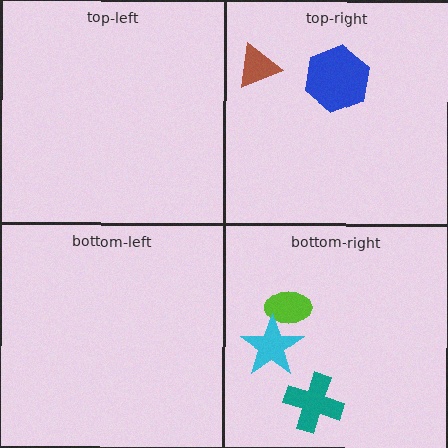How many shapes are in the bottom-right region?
3.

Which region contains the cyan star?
The bottom-right region.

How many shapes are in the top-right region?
2.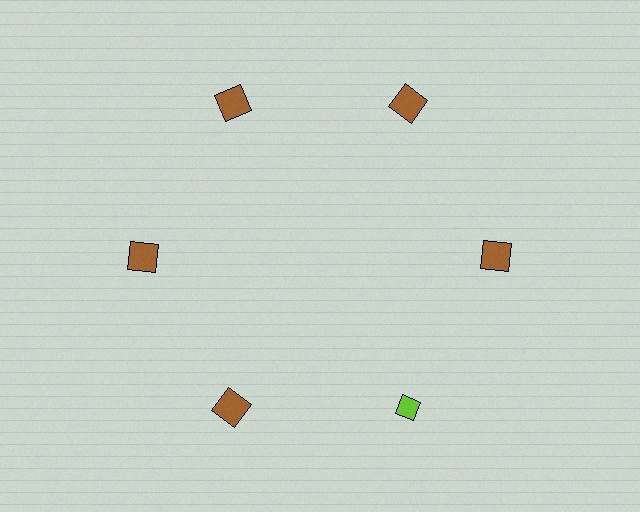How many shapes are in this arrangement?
There are 6 shapes arranged in a ring pattern.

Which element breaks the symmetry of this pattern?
The lime diamond at roughly the 5 o'clock position breaks the symmetry. All other shapes are brown squares.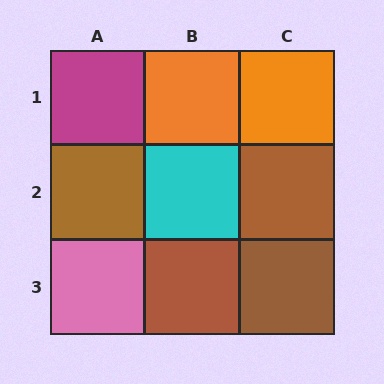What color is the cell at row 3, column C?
Brown.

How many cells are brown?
4 cells are brown.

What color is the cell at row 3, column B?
Brown.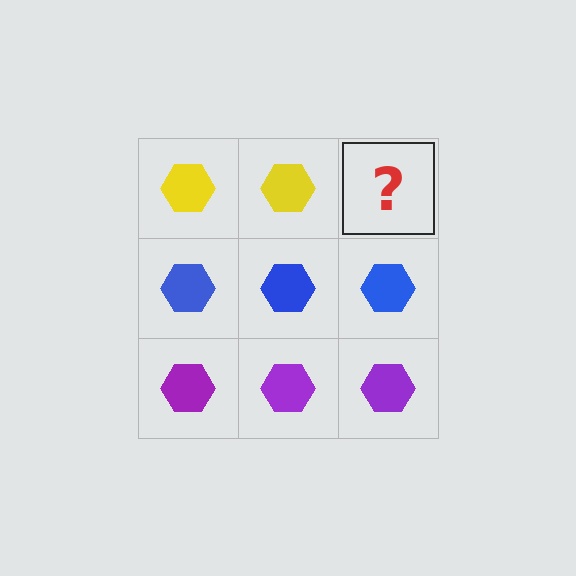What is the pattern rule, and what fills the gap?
The rule is that each row has a consistent color. The gap should be filled with a yellow hexagon.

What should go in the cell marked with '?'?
The missing cell should contain a yellow hexagon.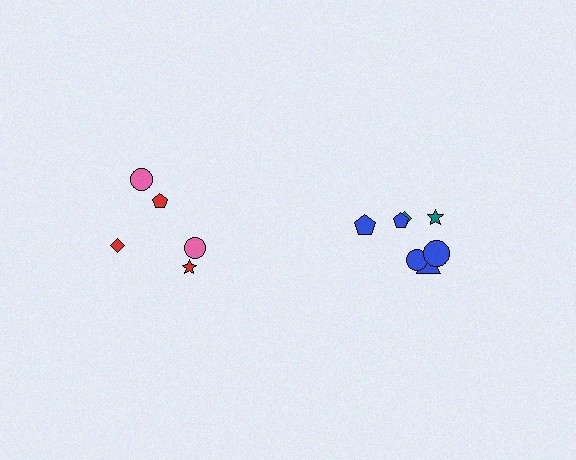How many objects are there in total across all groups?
There are 13 objects.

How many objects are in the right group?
There are 8 objects.